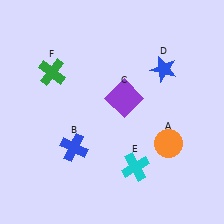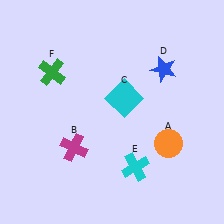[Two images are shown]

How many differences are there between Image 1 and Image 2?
There are 2 differences between the two images.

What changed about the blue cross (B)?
In Image 1, B is blue. In Image 2, it changed to magenta.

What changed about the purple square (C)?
In Image 1, C is purple. In Image 2, it changed to cyan.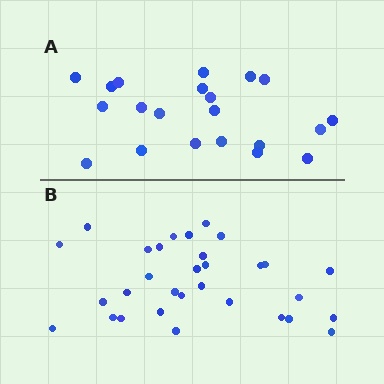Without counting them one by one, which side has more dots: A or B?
Region B (the bottom region) has more dots.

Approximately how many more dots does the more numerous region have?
Region B has roughly 10 or so more dots than region A.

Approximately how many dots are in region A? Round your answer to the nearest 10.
About 20 dots. (The exact count is 21, which rounds to 20.)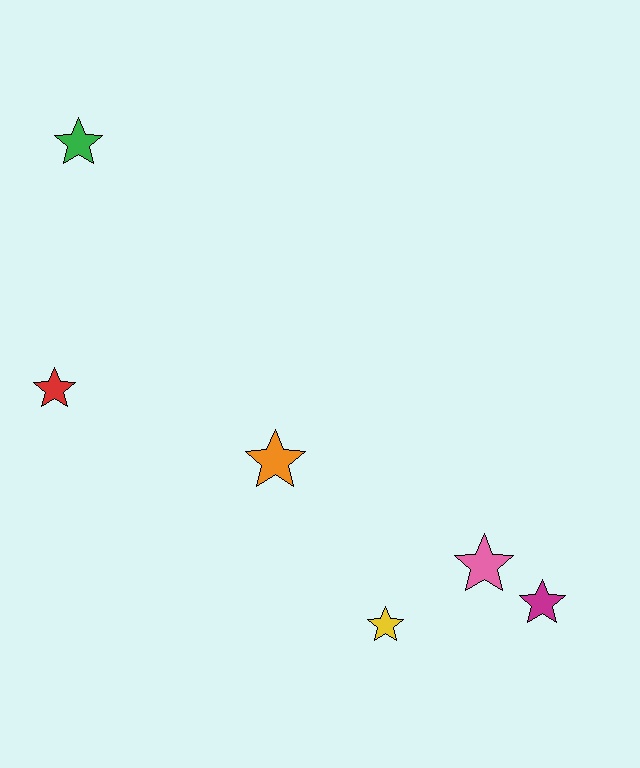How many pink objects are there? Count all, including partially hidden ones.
There is 1 pink object.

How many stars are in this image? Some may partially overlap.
There are 6 stars.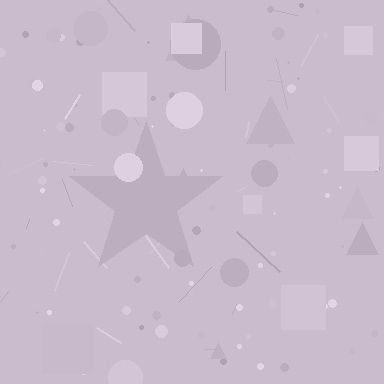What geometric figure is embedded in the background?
A star is embedded in the background.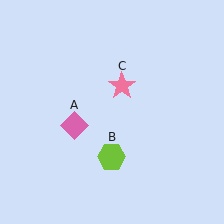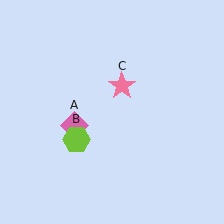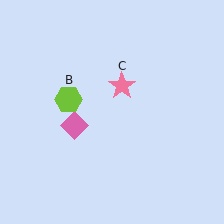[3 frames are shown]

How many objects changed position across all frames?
1 object changed position: lime hexagon (object B).